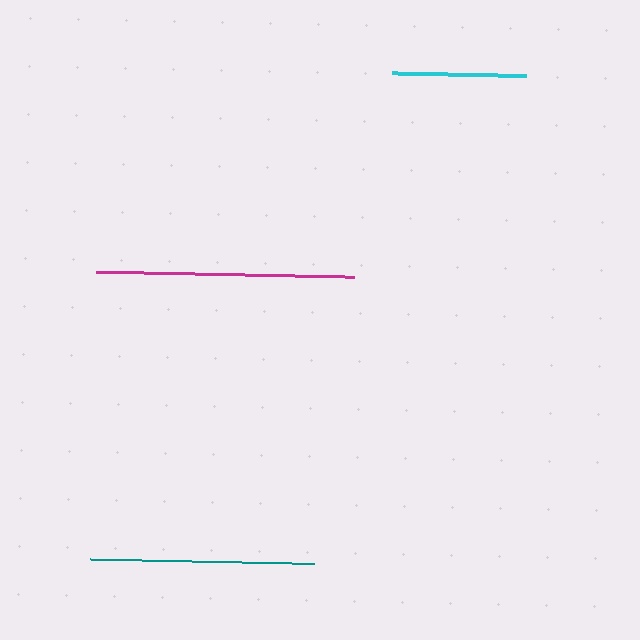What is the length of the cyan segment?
The cyan segment is approximately 135 pixels long.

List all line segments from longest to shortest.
From longest to shortest: magenta, teal, cyan.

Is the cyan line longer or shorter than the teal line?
The teal line is longer than the cyan line.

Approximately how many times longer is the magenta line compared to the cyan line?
The magenta line is approximately 1.9 times the length of the cyan line.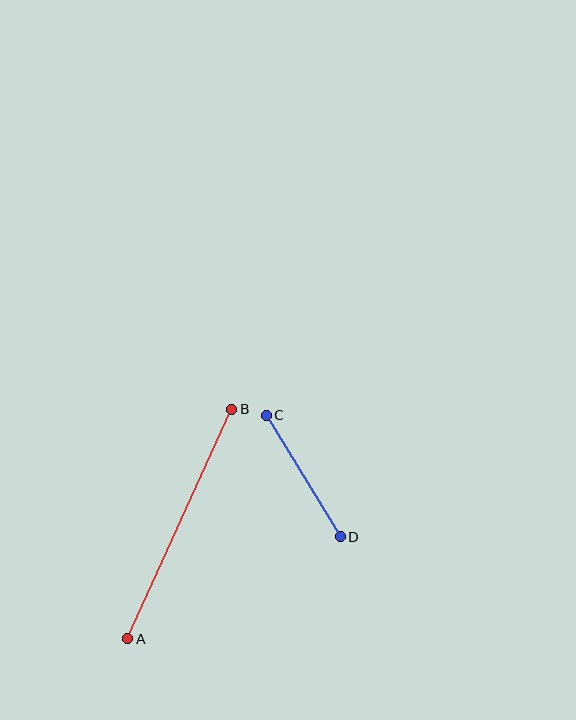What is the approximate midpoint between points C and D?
The midpoint is at approximately (303, 476) pixels.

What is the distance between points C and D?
The distance is approximately 142 pixels.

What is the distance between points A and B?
The distance is approximately 252 pixels.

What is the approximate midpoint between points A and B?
The midpoint is at approximately (180, 524) pixels.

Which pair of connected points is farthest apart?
Points A and B are farthest apart.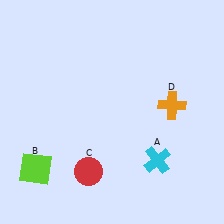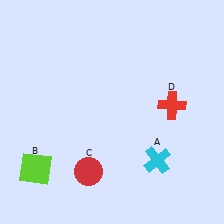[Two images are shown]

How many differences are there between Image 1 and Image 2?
There is 1 difference between the two images.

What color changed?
The cross (D) changed from orange in Image 1 to red in Image 2.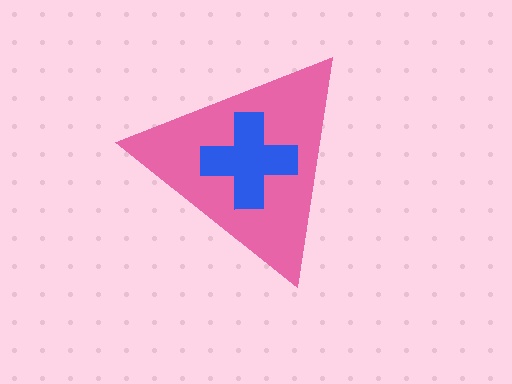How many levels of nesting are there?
2.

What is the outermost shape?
The pink triangle.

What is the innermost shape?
The blue cross.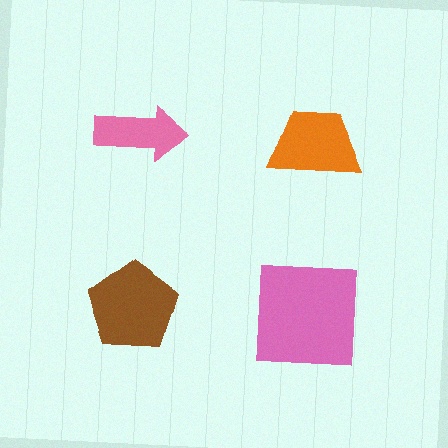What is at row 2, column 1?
A brown pentagon.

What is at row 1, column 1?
A pink arrow.